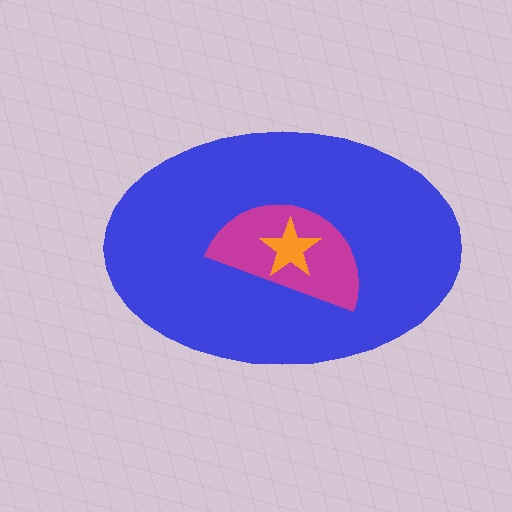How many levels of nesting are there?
3.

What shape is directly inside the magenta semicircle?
The orange star.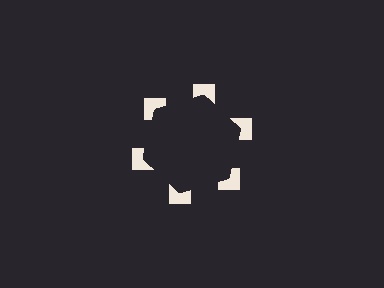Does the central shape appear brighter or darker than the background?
It typically appears slightly darker than the background, even though no actual brightness change is drawn.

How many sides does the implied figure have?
6 sides.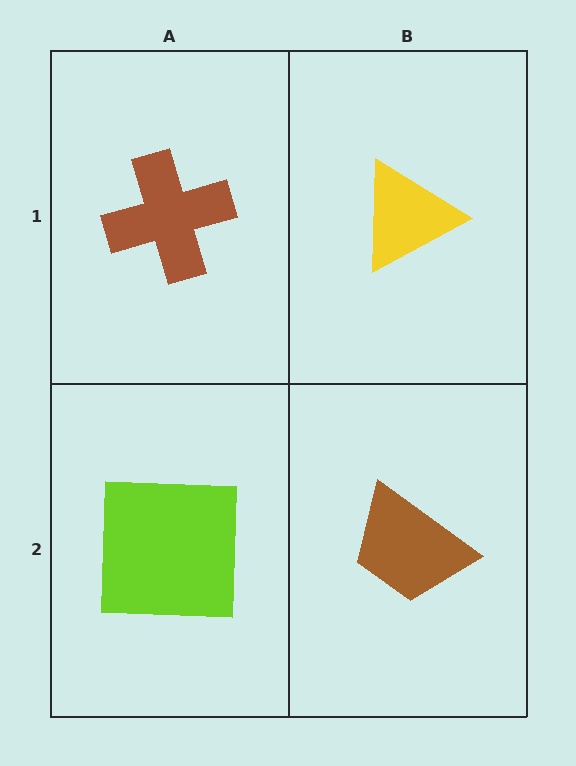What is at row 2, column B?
A brown trapezoid.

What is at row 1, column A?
A brown cross.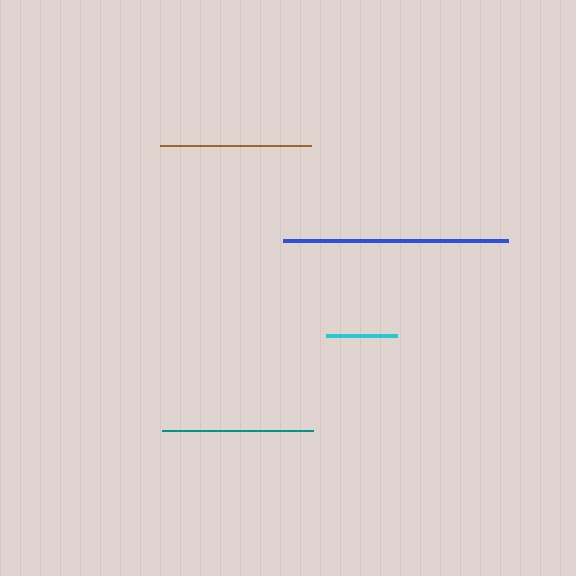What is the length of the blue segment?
The blue segment is approximately 225 pixels long.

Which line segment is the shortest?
The cyan line is the shortest at approximately 72 pixels.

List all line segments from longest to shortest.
From longest to shortest: blue, teal, brown, cyan.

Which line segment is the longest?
The blue line is the longest at approximately 225 pixels.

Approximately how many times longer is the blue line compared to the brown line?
The blue line is approximately 1.5 times the length of the brown line.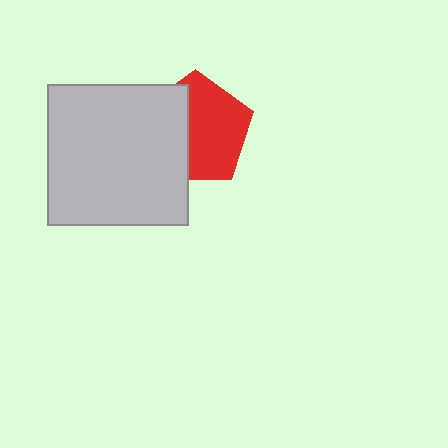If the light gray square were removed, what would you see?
You would see the complete red pentagon.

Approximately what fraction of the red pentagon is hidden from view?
Roughly 42% of the red pentagon is hidden behind the light gray square.